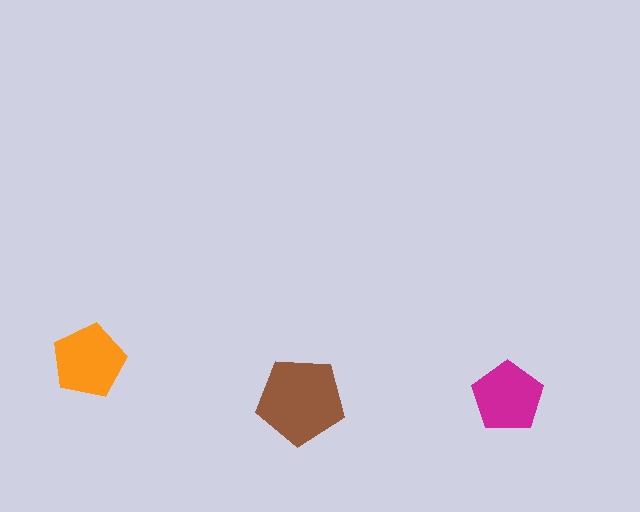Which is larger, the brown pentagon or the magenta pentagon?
The brown one.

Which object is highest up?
The orange pentagon is topmost.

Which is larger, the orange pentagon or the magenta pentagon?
The orange one.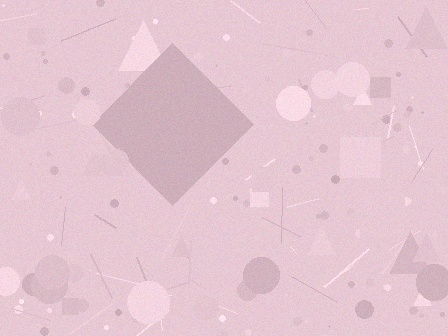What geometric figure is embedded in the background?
A diamond is embedded in the background.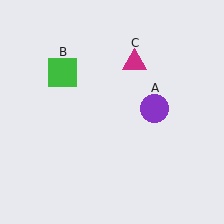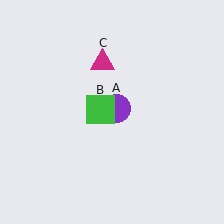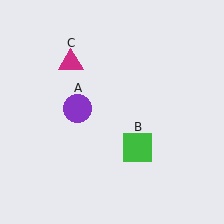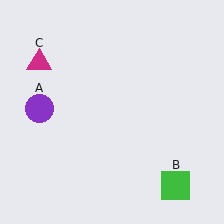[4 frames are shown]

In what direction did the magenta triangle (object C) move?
The magenta triangle (object C) moved left.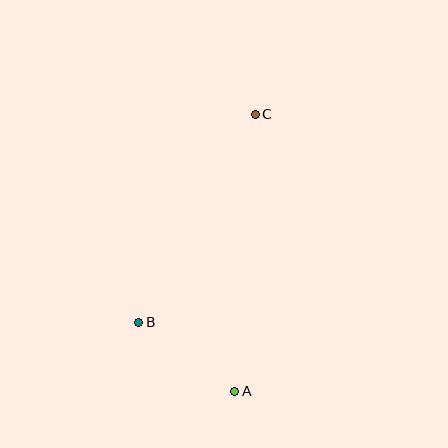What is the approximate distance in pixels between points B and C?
The distance between B and C is approximately 238 pixels.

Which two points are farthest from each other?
Points A and C are farthest from each other.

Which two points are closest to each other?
Points A and B are closest to each other.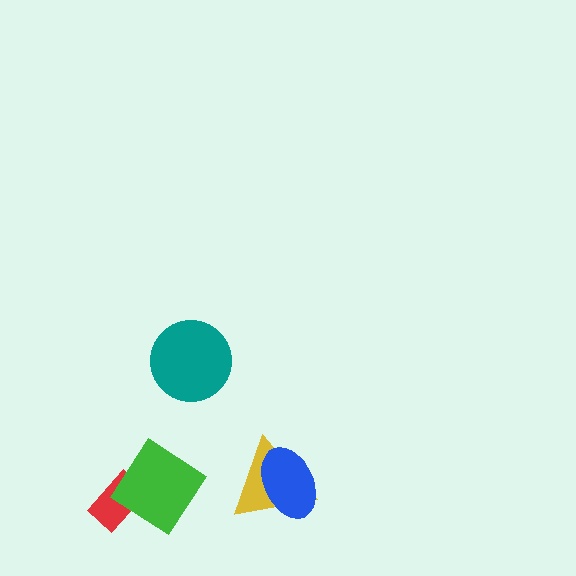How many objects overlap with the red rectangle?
1 object overlaps with the red rectangle.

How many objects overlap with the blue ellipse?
1 object overlaps with the blue ellipse.